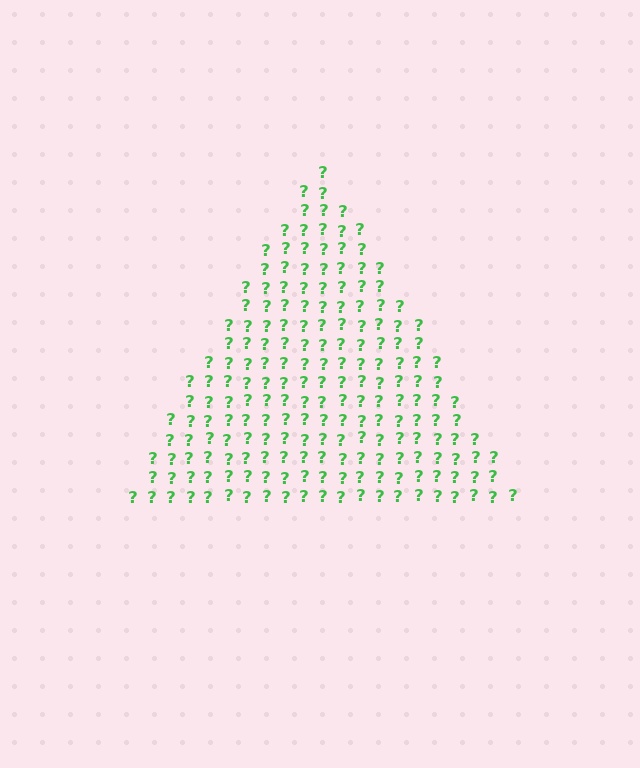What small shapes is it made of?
It is made of small question marks.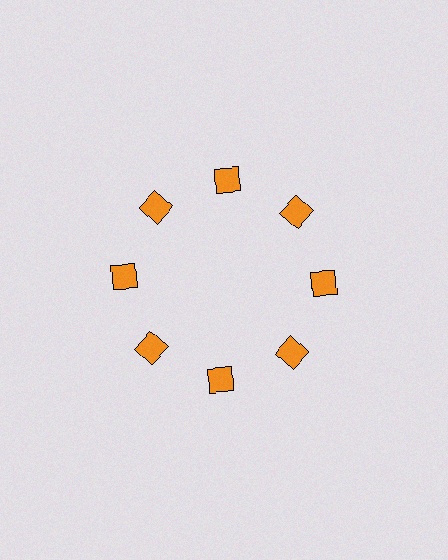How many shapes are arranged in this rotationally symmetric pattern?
There are 8 shapes, arranged in 8 groups of 1.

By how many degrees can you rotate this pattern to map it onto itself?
The pattern maps onto itself every 45 degrees of rotation.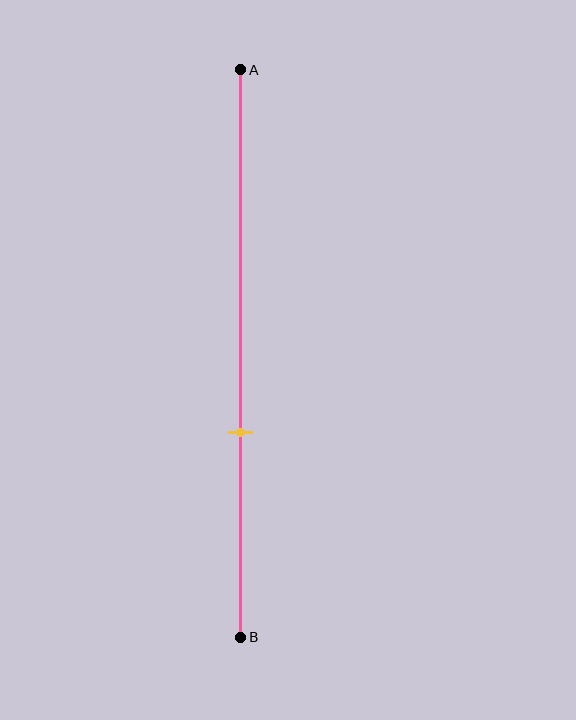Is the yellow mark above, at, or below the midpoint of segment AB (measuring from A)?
The yellow mark is below the midpoint of segment AB.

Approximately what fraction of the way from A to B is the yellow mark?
The yellow mark is approximately 65% of the way from A to B.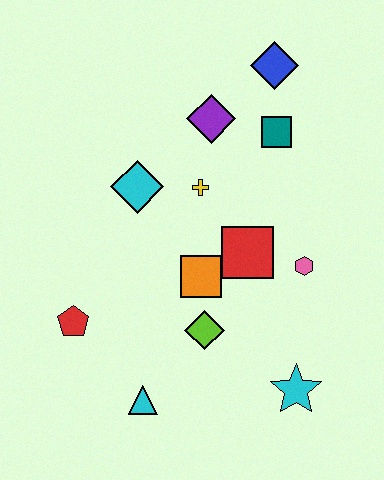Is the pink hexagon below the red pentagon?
No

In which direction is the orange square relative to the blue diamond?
The orange square is below the blue diamond.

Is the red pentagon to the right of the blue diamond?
No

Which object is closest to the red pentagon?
The cyan triangle is closest to the red pentagon.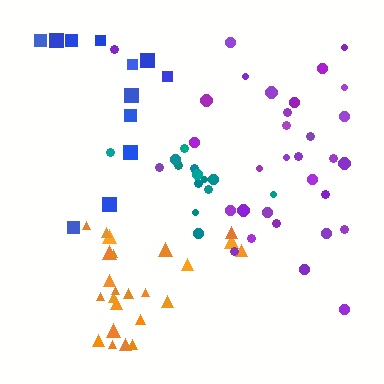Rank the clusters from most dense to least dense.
orange, teal, purple, blue.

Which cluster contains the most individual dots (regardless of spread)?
Purple (32).